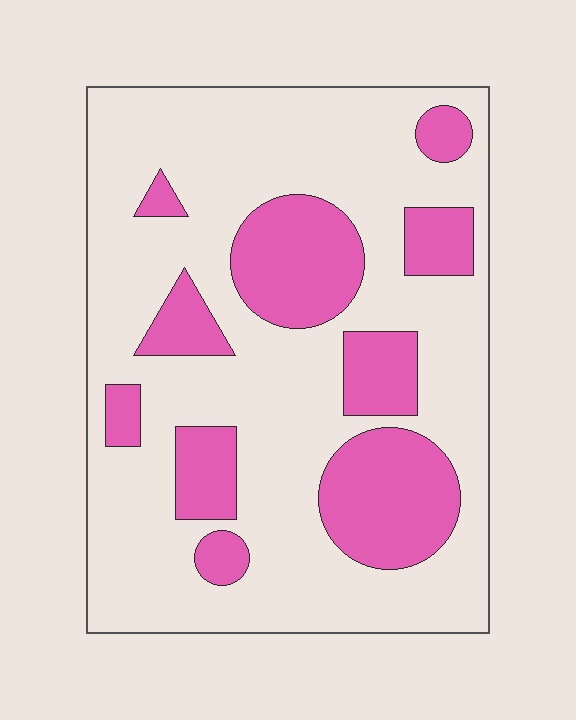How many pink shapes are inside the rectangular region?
10.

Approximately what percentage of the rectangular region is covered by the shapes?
Approximately 25%.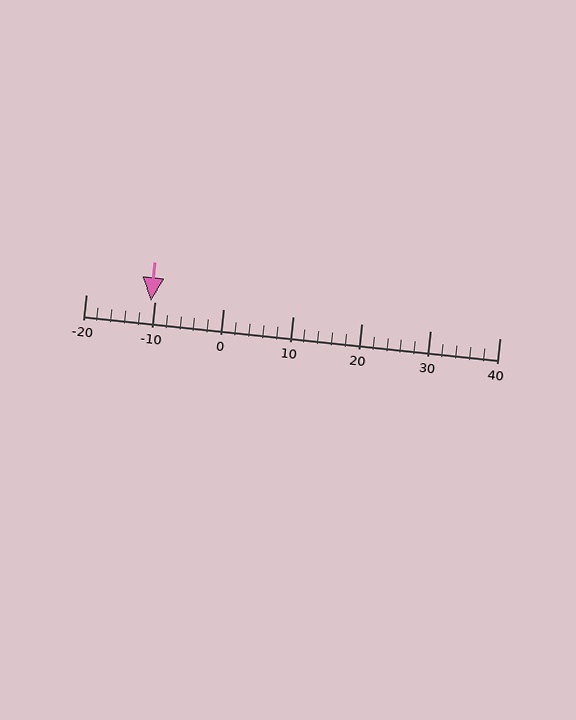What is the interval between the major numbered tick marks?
The major tick marks are spaced 10 units apart.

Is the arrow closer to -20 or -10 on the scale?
The arrow is closer to -10.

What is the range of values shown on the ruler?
The ruler shows values from -20 to 40.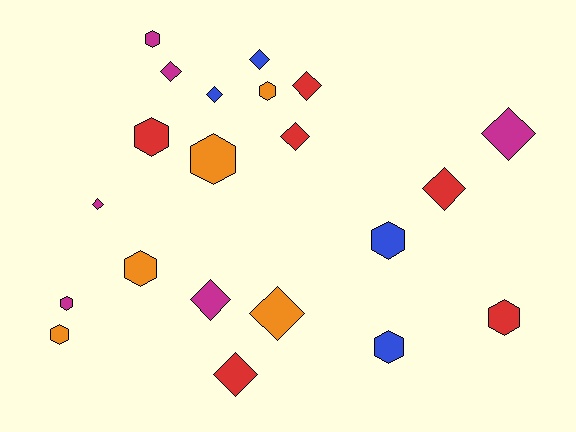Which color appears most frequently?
Red, with 6 objects.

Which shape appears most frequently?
Diamond, with 11 objects.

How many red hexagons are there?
There are 2 red hexagons.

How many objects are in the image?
There are 21 objects.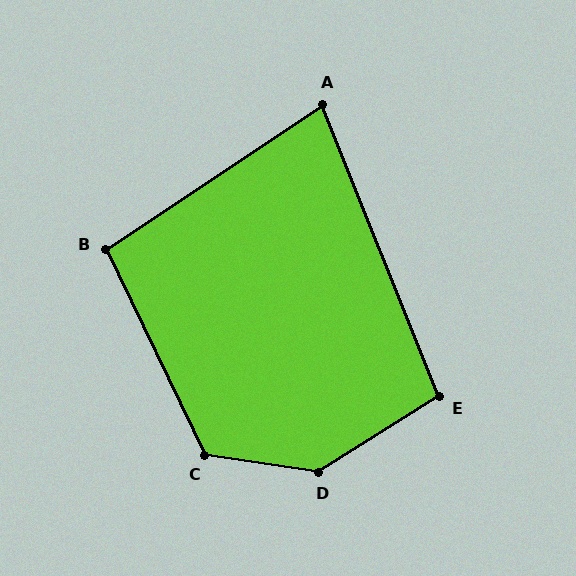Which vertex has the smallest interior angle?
A, at approximately 78 degrees.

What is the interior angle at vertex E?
Approximately 100 degrees (obtuse).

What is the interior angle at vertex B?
Approximately 98 degrees (obtuse).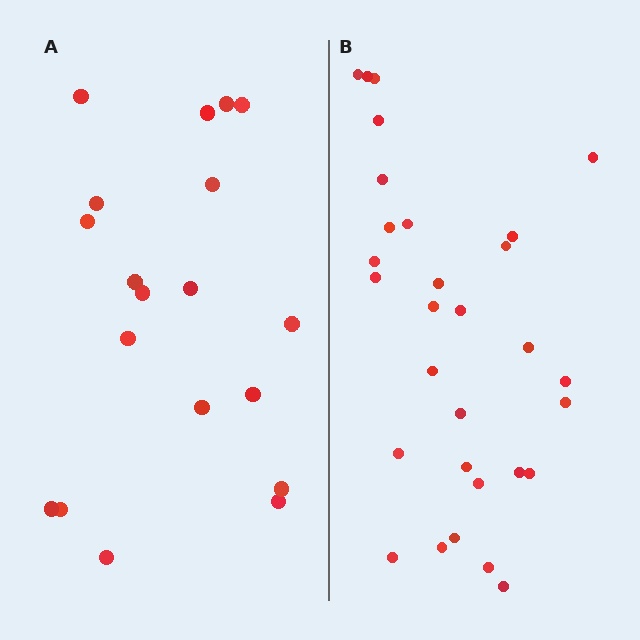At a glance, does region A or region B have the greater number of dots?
Region B (the right region) has more dots.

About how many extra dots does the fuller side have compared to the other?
Region B has roughly 12 or so more dots than region A.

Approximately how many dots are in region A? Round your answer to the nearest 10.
About 20 dots. (The exact count is 19, which rounds to 20.)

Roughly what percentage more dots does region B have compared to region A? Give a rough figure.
About 60% more.